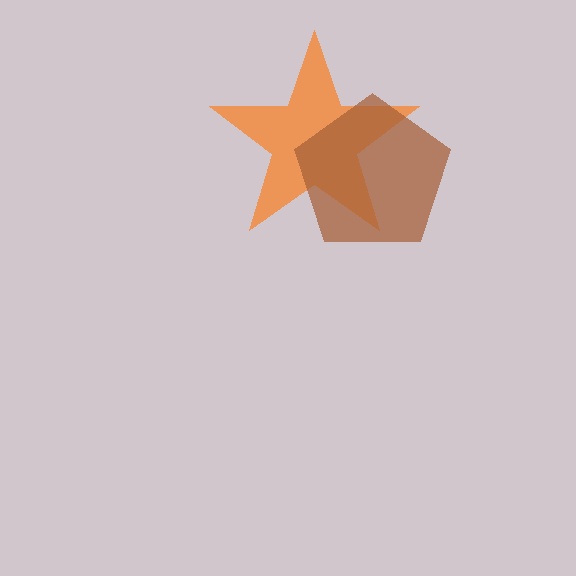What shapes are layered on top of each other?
The layered shapes are: an orange star, a brown pentagon.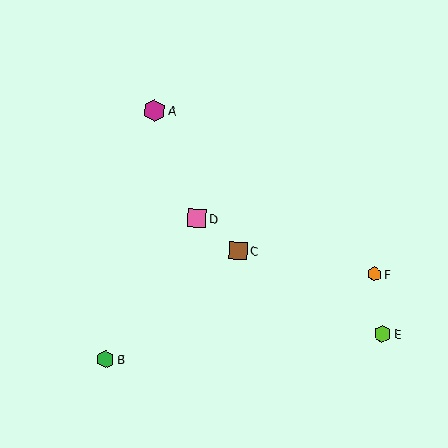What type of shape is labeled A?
Shape A is a magenta hexagon.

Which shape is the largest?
The magenta hexagon (labeled A) is the largest.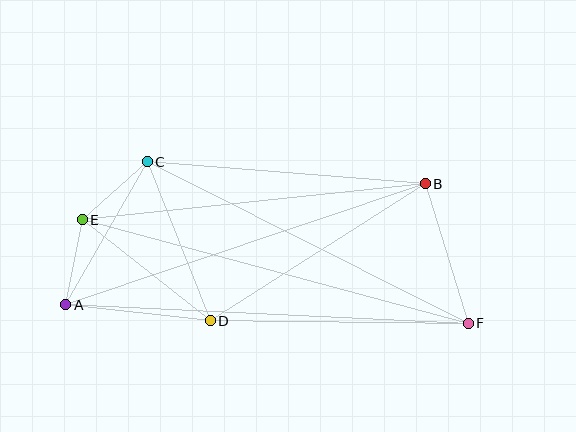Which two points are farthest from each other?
Points A and F are farthest from each other.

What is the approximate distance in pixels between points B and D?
The distance between B and D is approximately 255 pixels.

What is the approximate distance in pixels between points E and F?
The distance between E and F is approximately 400 pixels.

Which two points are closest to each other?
Points A and E are closest to each other.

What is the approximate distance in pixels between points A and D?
The distance between A and D is approximately 145 pixels.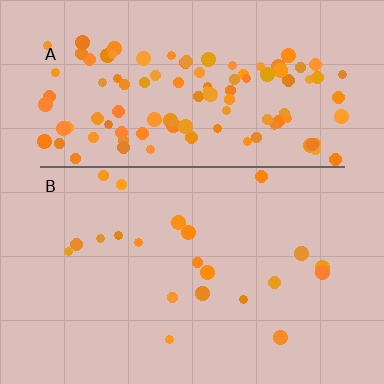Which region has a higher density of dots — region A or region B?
A (the top).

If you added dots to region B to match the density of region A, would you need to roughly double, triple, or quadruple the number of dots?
Approximately quadruple.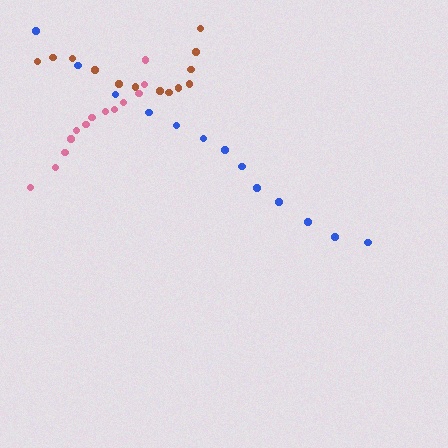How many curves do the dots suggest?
There are 3 distinct paths.